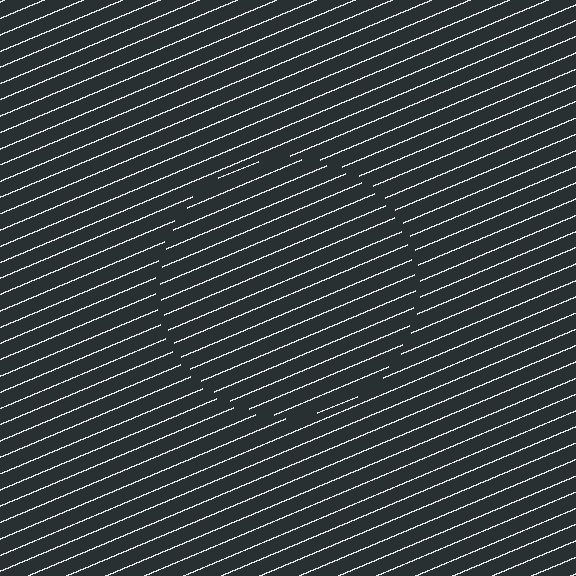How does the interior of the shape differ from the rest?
The interior of the shape contains the same grating, shifted by half a period — the contour is defined by the phase discontinuity where line-ends from the inner and outer gratings abut.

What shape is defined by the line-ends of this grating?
An illusory circle. The interior of the shape contains the same grating, shifted by half a period — the contour is defined by the phase discontinuity where line-ends from the inner and outer gratings abut.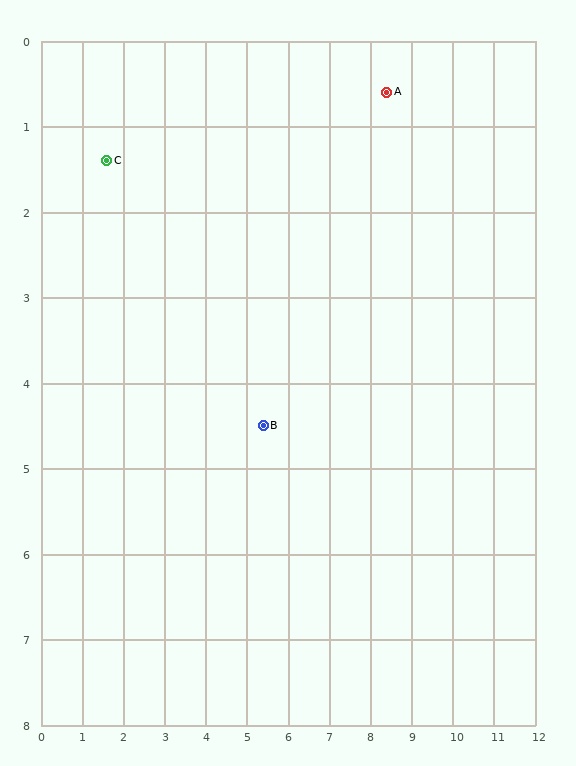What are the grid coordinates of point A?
Point A is at approximately (8.4, 0.6).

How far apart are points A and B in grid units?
Points A and B are about 4.9 grid units apart.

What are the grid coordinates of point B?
Point B is at approximately (5.4, 4.5).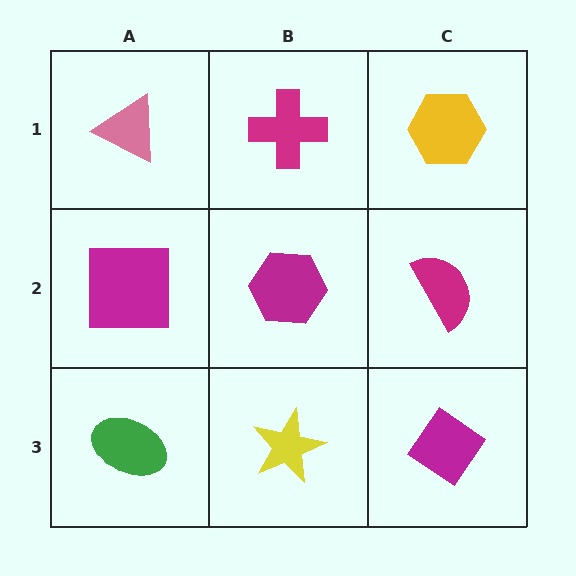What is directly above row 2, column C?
A yellow hexagon.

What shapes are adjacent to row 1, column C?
A magenta semicircle (row 2, column C), a magenta cross (row 1, column B).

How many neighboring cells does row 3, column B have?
3.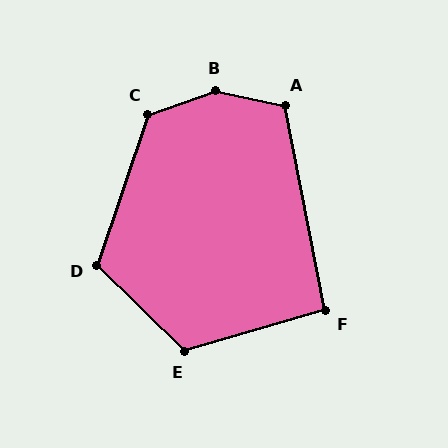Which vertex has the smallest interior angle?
F, at approximately 95 degrees.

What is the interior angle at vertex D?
Approximately 116 degrees (obtuse).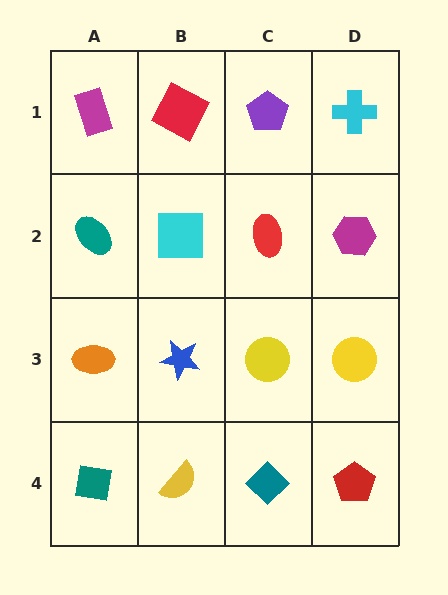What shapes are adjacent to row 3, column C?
A red ellipse (row 2, column C), a teal diamond (row 4, column C), a blue star (row 3, column B), a yellow circle (row 3, column D).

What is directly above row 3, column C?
A red ellipse.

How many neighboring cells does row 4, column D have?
2.